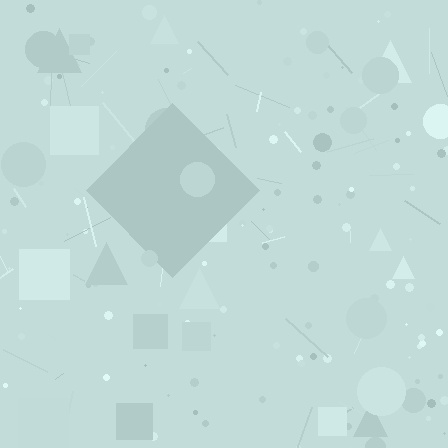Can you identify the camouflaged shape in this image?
The camouflaged shape is a diamond.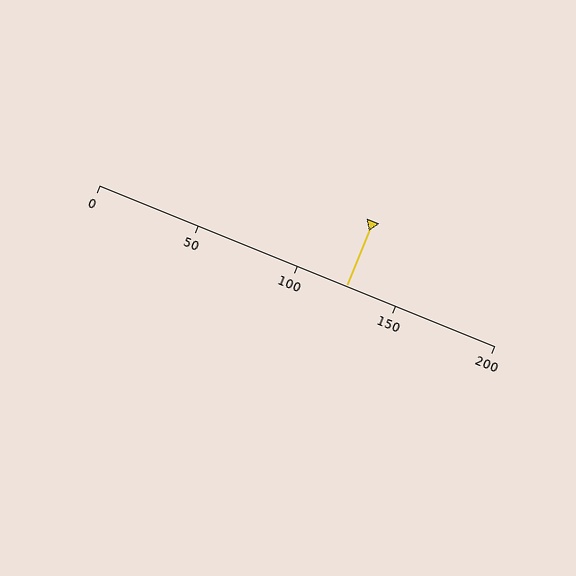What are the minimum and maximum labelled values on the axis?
The axis runs from 0 to 200.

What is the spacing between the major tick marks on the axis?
The major ticks are spaced 50 apart.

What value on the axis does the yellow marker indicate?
The marker indicates approximately 125.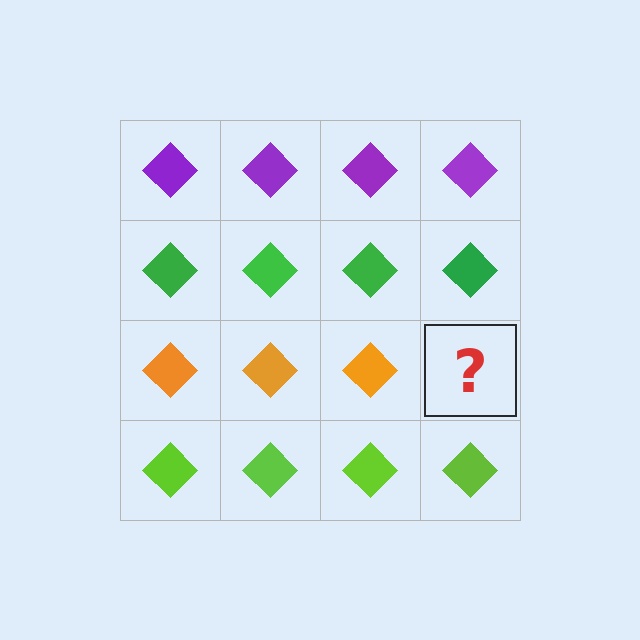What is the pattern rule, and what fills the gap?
The rule is that each row has a consistent color. The gap should be filled with an orange diamond.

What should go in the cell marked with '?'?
The missing cell should contain an orange diamond.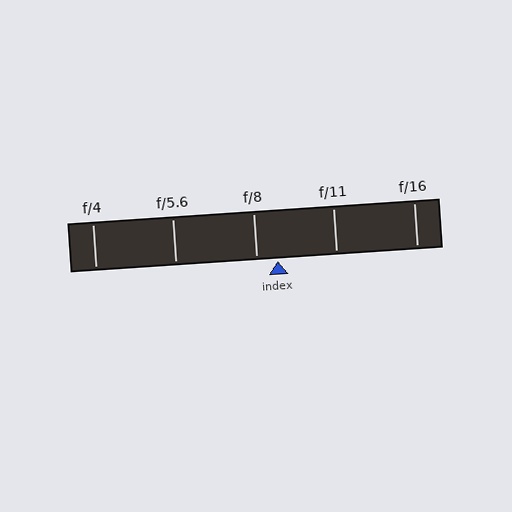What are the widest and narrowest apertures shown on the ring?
The widest aperture shown is f/4 and the narrowest is f/16.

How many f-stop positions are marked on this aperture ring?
There are 5 f-stop positions marked.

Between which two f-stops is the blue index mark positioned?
The index mark is between f/8 and f/11.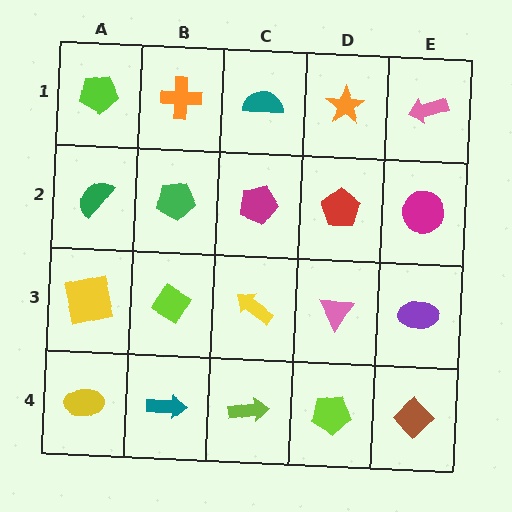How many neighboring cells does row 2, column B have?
4.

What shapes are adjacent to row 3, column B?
A green pentagon (row 2, column B), a teal arrow (row 4, column B), a yellow square (row 3, column A), a yellow arrow (row 3, column C).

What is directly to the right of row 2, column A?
A green pentagon.